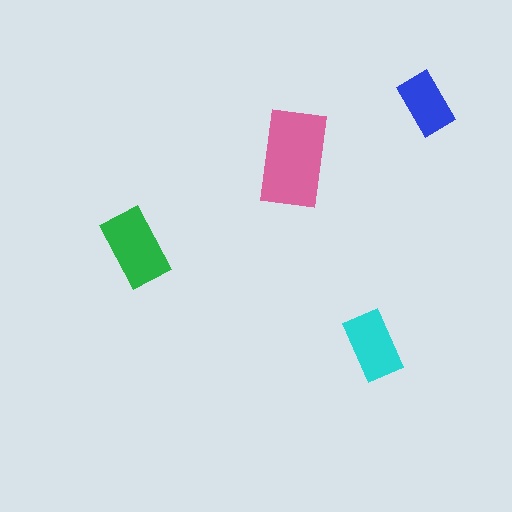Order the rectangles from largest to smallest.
the pink one, the green one, the cyan one, the blue one.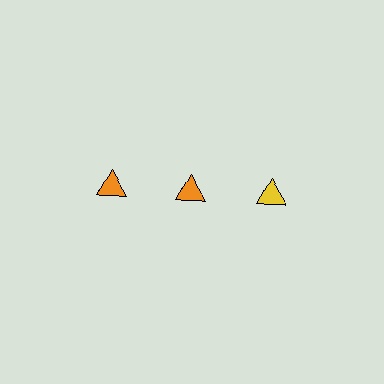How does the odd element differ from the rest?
It has a different color: yellow instead of orange.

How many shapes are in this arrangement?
There are 3 shapes arranged in a grid pattern.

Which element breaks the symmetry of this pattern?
The yellow triangle in the top row, center column breaks the symmetry. All other shapes are orange triangles.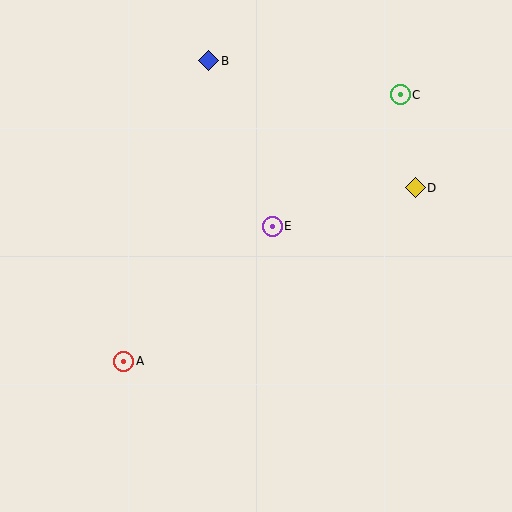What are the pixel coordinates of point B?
Point B is at (209, 61).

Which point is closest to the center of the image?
Point E at (272, 226) is closest to the center.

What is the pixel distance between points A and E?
The distance between A and E is 201 pixels.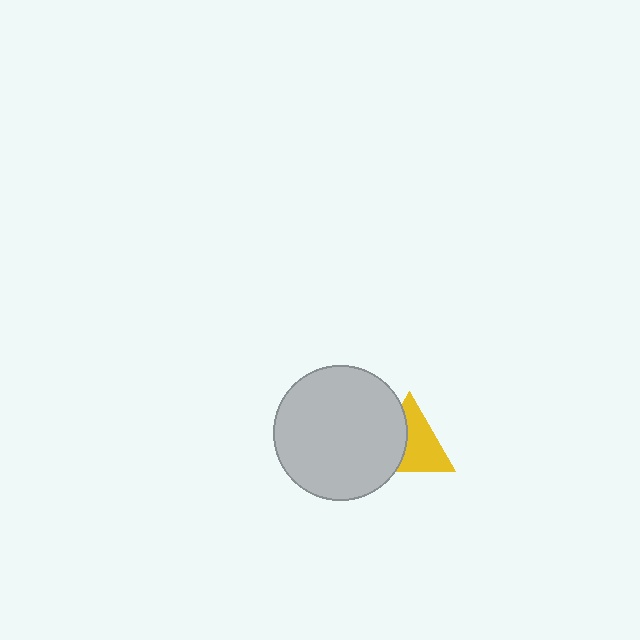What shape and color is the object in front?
The object in front is a light gray circle.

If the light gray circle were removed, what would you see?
You would see the complete yellow triangle.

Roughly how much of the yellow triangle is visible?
About half of it is visible (roughly 60%).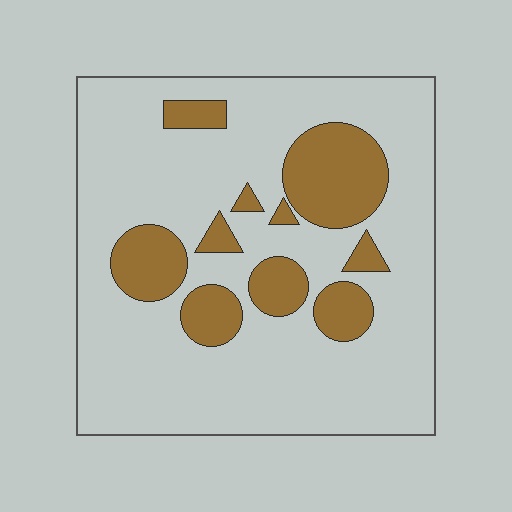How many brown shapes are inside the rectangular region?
10.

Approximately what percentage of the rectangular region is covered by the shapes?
Approximately 20%.